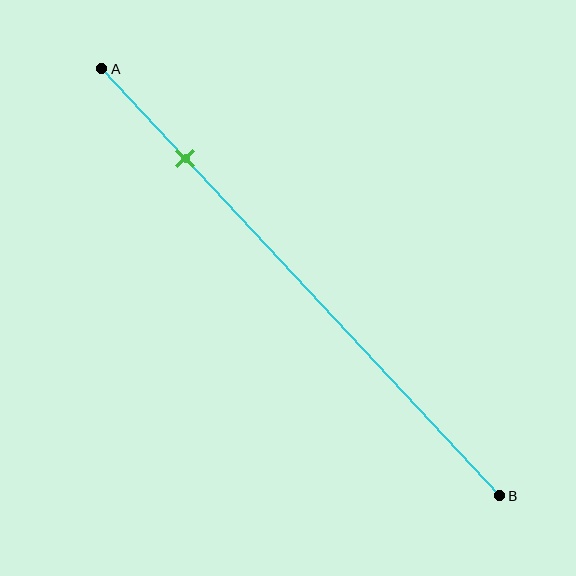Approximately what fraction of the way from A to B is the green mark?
The green mark is approximately 20% of the way from A to B.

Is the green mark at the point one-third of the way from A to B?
No, the mark is at about 20% from A, not at the 33% one-third point.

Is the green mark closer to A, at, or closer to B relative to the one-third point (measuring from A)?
The green mark is closer to point A than the one-third point of segment AB.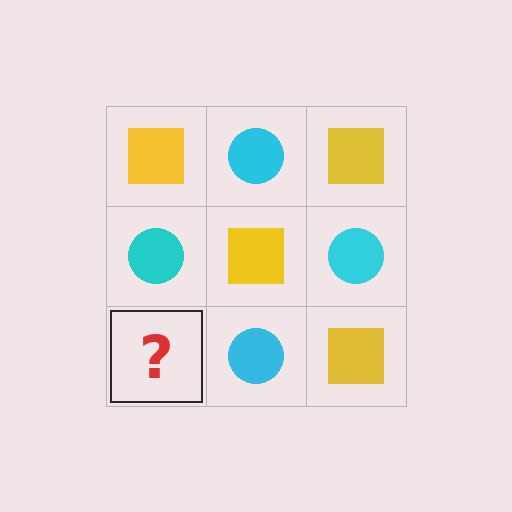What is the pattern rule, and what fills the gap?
The rule is that it alternates yellow square and cyan circle in a checkerboard pattern. The gap should be filled with a yellow square.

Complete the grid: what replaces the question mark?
The question mark should be replaced with a yellow square.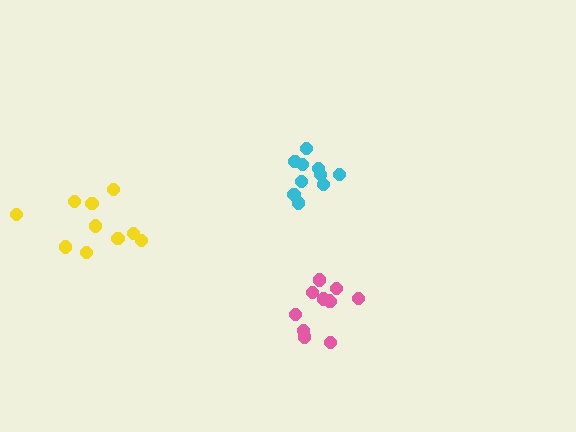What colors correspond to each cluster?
The clusters are colored: yellow, pink, cyan.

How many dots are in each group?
Group 1: 10 dots, Group 2: 11 dots, Group 3: 10 dots (31 total).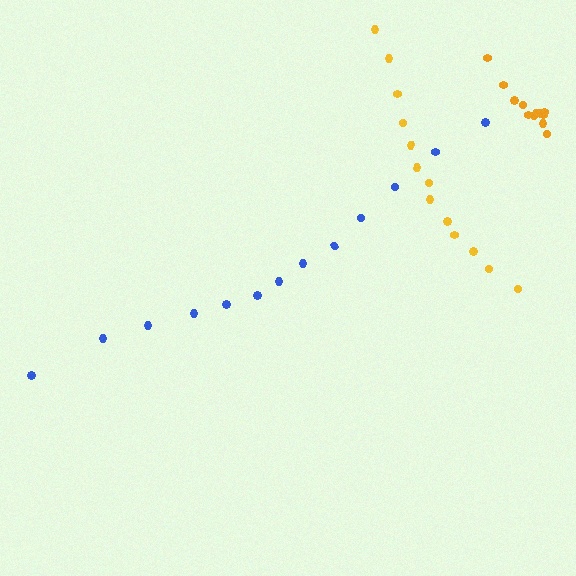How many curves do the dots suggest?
There are 3 distinct paths.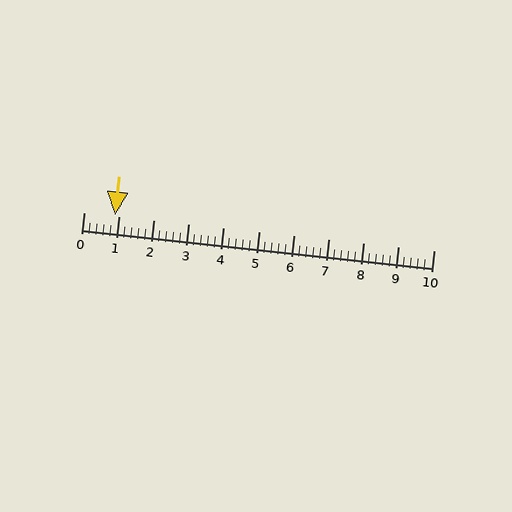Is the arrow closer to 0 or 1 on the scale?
The arrow is closer to 1.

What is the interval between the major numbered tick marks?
The major tick marks are spaced 1 units apart.